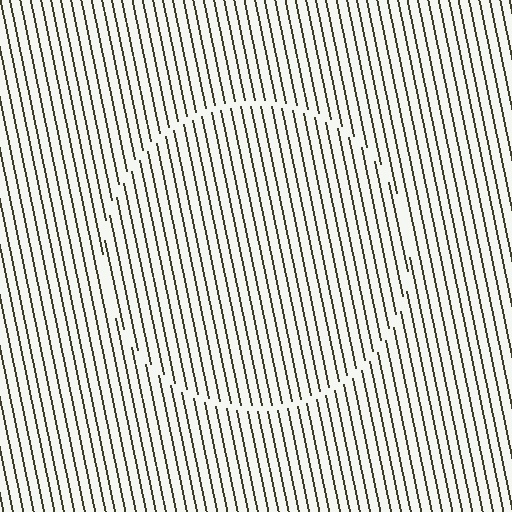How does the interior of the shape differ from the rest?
The interior of the shape contains the same grating, shifted by half a period — the contour is defined by the phase discontinuity where line-ends from the inner and outer gratings abut.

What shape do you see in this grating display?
An illusory circle. The interior of the shape contains the same grating, shifted by half a period — the contour is defined by the phase discontinuity where line-ends from the inner and outer gratings abut.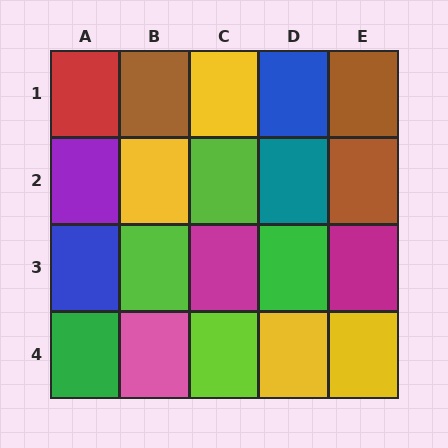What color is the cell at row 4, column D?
Yellow.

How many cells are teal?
1 cell is teal.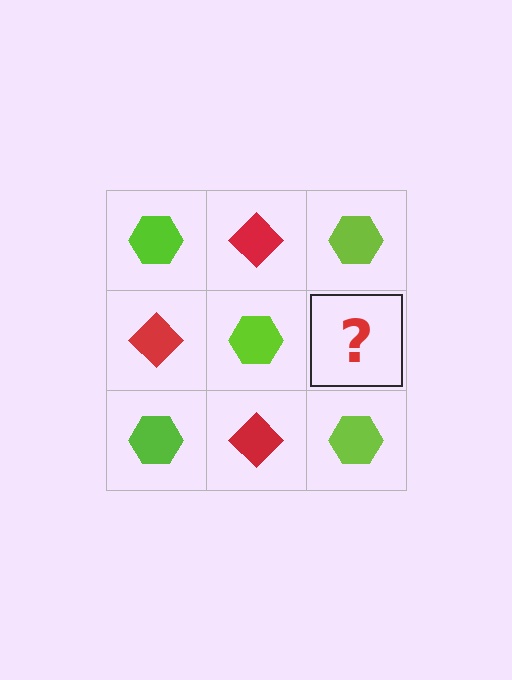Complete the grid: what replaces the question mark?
The question mark should be replaced with a red diamond.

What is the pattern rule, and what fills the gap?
The rule is that it alternates lime hexagon and red diamond in a checkerboard pattern. The gap should be filled with a red diamond.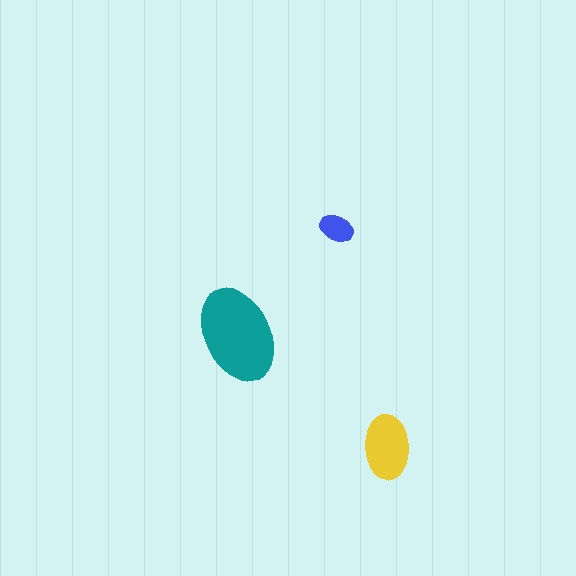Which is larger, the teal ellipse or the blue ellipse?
The teal one.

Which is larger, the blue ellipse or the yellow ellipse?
The yellow one.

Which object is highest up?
The blue ellipse is topmost.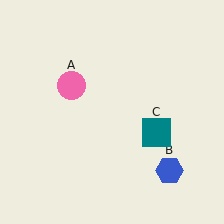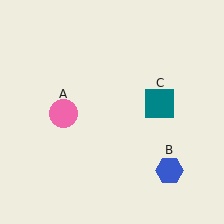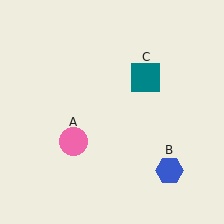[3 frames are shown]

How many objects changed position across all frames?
2 objects changed position: pink circle (object A), teal square (object C).